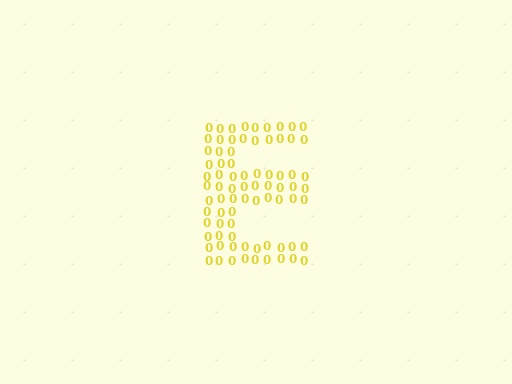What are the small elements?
The small elements are digit 0's.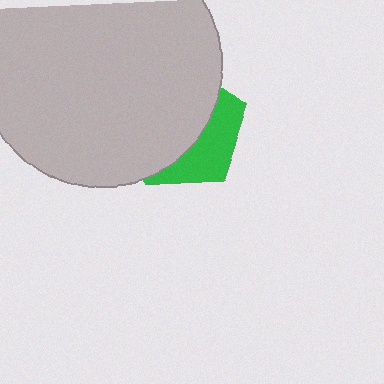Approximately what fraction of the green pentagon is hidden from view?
Roughly 65% of the green pentagon is hidden behind the light gray circle.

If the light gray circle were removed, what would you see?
You would see the complete green pentagon.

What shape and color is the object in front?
The object in front is a light gray circle.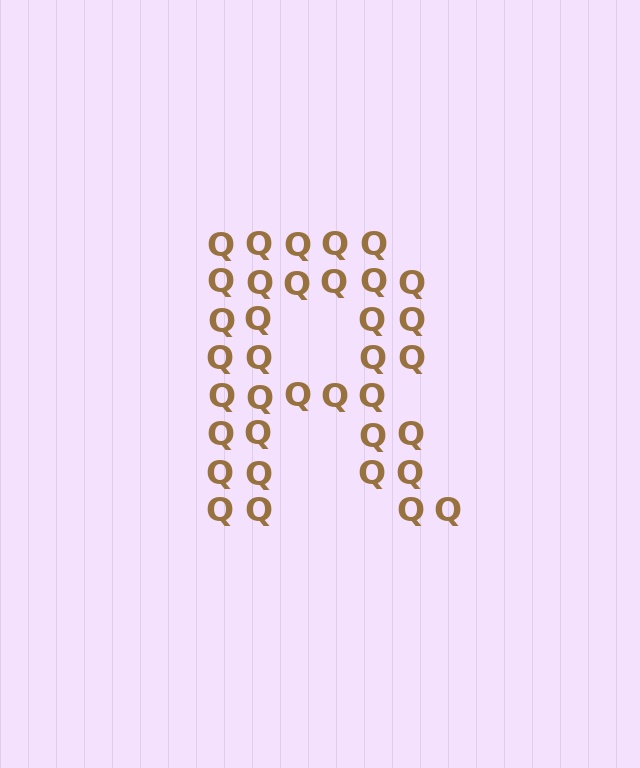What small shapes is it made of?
It is made of small letter Q's.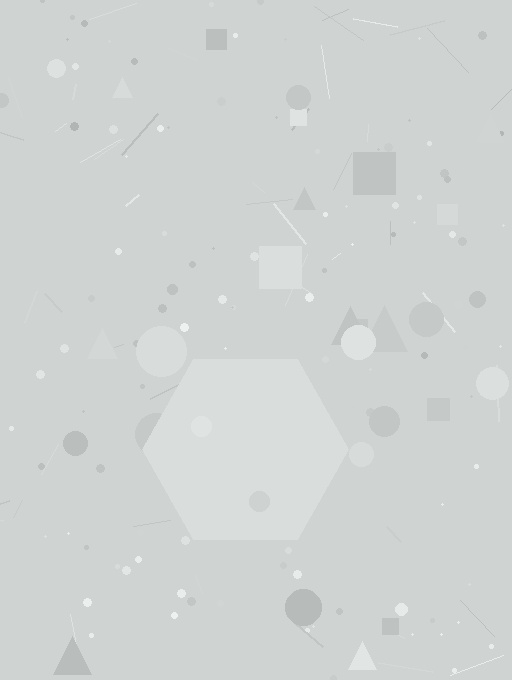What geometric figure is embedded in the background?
A hexagon is embedded in the background.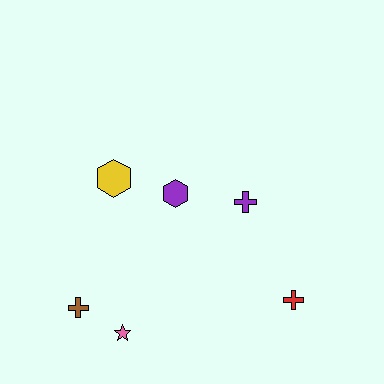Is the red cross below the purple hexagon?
Yes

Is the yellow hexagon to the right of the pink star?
No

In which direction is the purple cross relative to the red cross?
The purple cross is above the red cross.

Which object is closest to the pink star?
The brown cross is closest to the pink star.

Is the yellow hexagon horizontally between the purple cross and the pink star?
No